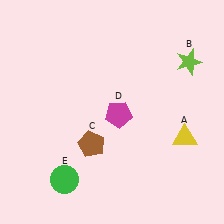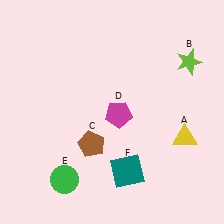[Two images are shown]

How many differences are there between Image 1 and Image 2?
There is 1 difference between the two images.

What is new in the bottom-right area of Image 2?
A teal square (F) was added in the bottom-right area of Image 2.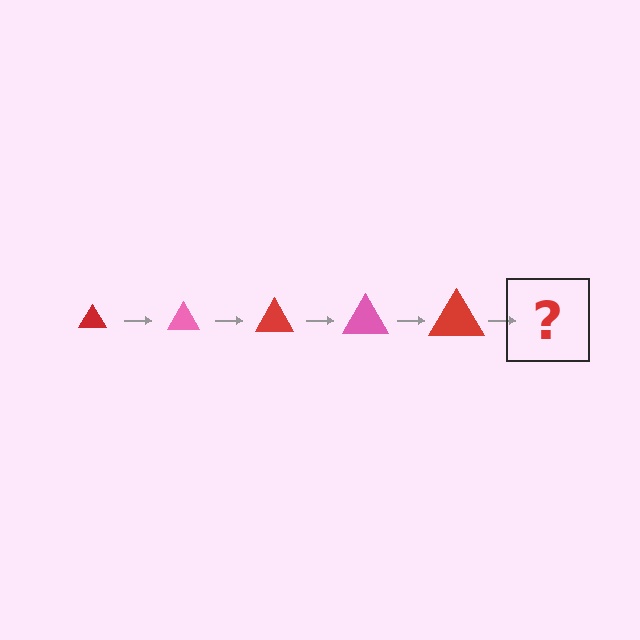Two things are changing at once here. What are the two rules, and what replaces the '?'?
The two rules are that the triangle grows larger each step and the color cycles through red and pink. The '?' should be a pink triangle, larger than the previous one.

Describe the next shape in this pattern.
It should be a pink triangle, larger than the previous one.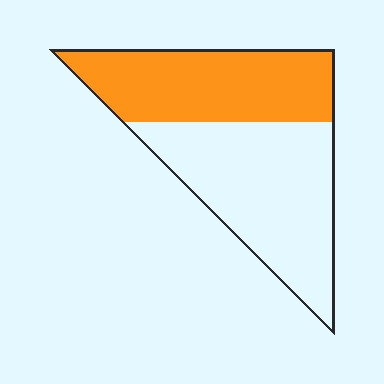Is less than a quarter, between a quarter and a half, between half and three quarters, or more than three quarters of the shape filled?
Between a quarter and a half.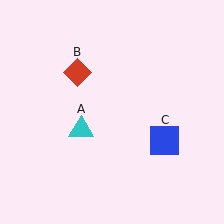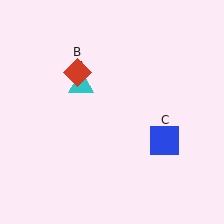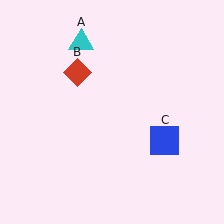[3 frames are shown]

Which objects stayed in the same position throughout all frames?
Red diamond (object B) and blue square (object C) remained stationary.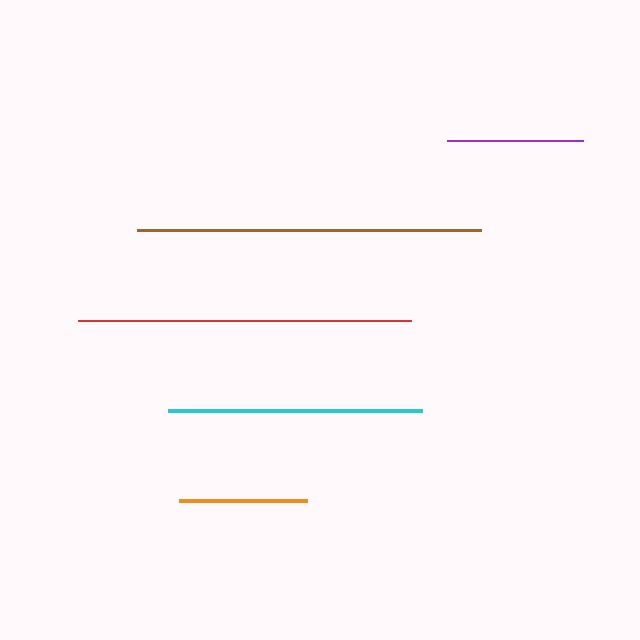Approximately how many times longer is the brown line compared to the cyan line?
The brown line is approximately 1.4 times the length of the cyan line.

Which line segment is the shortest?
The orange line is the shortest at approximately 128 pixels.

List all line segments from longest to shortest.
From longest to shortest: brown, red, cyan, purple, orange.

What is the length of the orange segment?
The orange segment is approximately 128 pixels long.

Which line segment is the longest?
The brown line is the longest at approximately 344 pixels.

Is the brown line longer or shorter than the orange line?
The brown line is longer than the orange line.